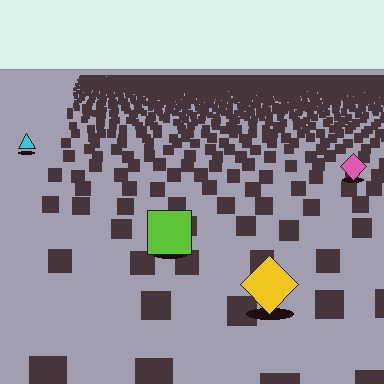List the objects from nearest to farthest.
From nearest to farthest: the yellow diamond, the lime square, the pink diamond, the cyan triangle.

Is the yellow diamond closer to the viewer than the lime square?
Yes. The yellow diamond is closer — you can tell from the texture gradient: the ground texture is coarser near it.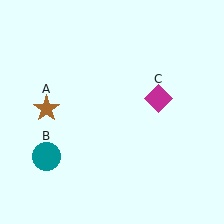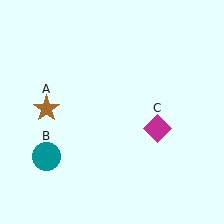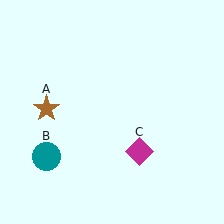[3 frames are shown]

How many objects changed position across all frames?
1 object changed position: magenta diamond (object C).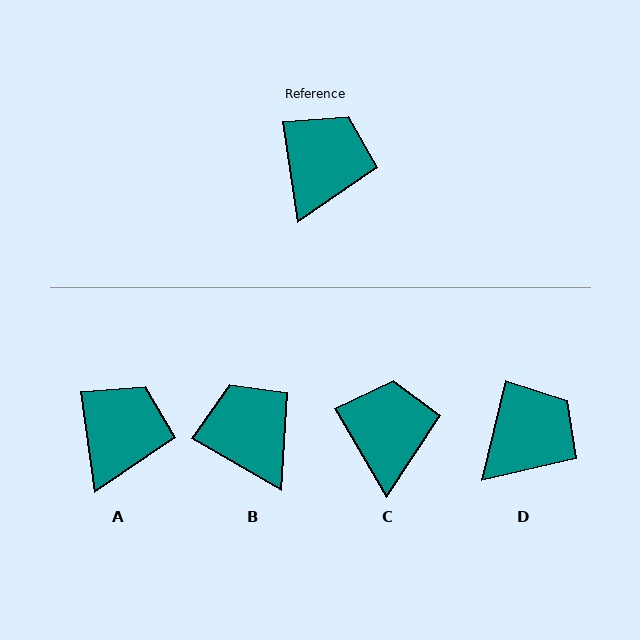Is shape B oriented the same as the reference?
No, it is off by about 52 degrees.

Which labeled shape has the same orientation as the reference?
A.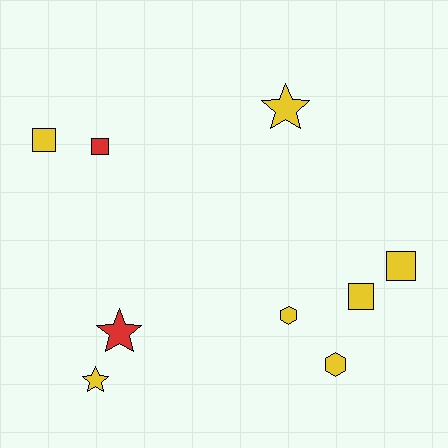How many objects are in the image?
There are 9 objects.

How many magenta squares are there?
There are no magenta squares.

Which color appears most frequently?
Yellow, with 7 objects.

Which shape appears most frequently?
Square, with 4 objects.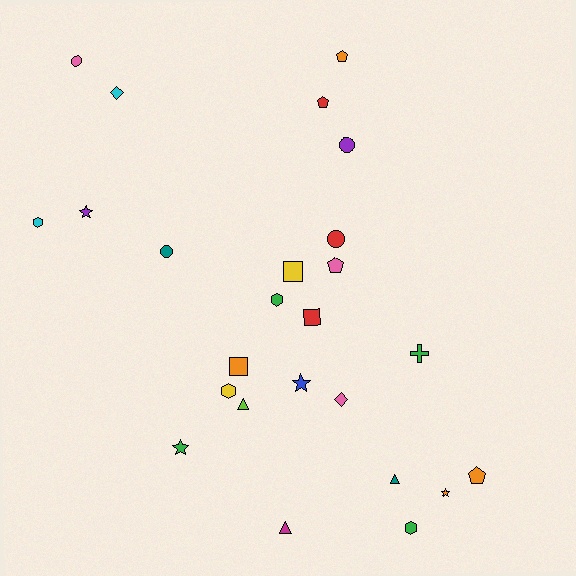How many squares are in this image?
There are 3 squares.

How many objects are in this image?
There are 25 objects.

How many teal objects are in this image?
There are 2 teal objects.